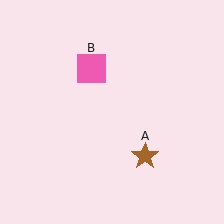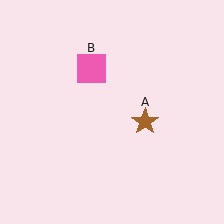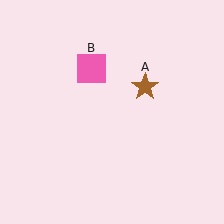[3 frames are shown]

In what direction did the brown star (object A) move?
The brown star (object A) moved up.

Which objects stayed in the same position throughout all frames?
Pink square (object B) remained stationary.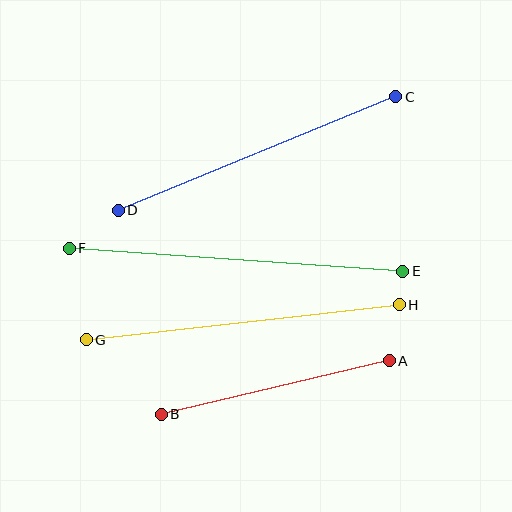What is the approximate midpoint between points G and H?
The midpoint is at approximately (243, 322) pixels.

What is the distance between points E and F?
The distance is approximately 335 pixels.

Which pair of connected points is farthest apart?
Points E and F are farthest apart.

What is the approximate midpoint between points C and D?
The midpoint is at approximately (257, 153) pixels.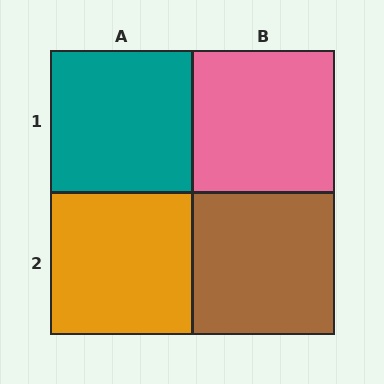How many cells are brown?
1 cell is brown.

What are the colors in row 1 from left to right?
Teal, pink.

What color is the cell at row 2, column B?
Brown.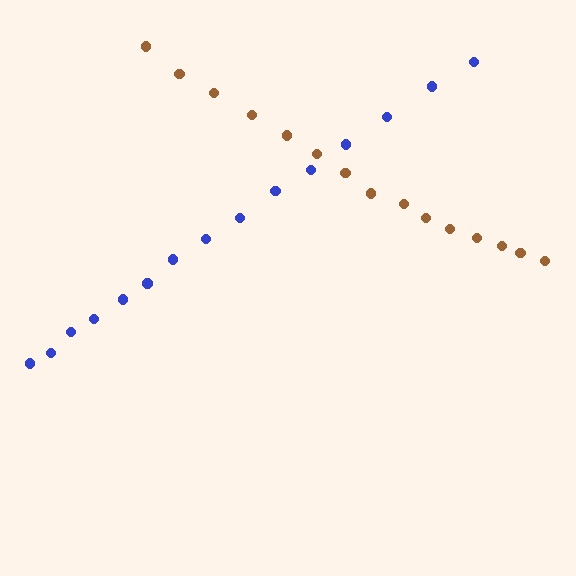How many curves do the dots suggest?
There are 2 distinct paths.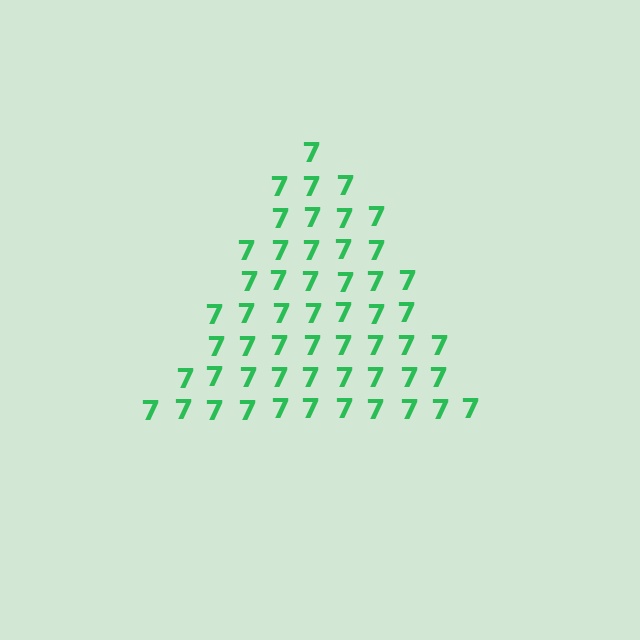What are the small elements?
The small elements are digit 7's.